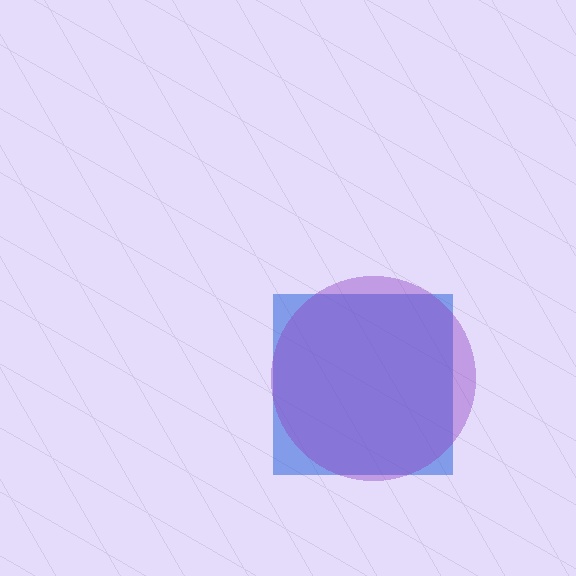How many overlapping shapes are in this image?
There are 2 overlapping shapes in the image.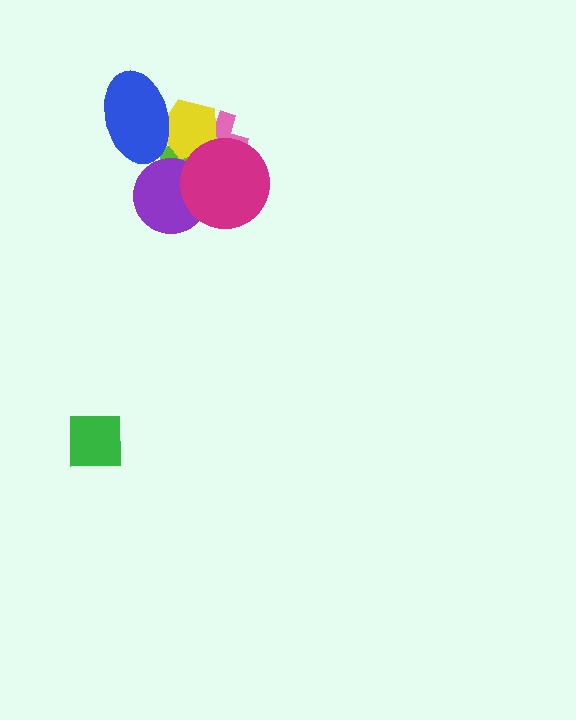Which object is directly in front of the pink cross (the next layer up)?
The lime hexagon is directly in front of the pink cross.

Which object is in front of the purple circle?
The magenta circle is in front of the purple circle.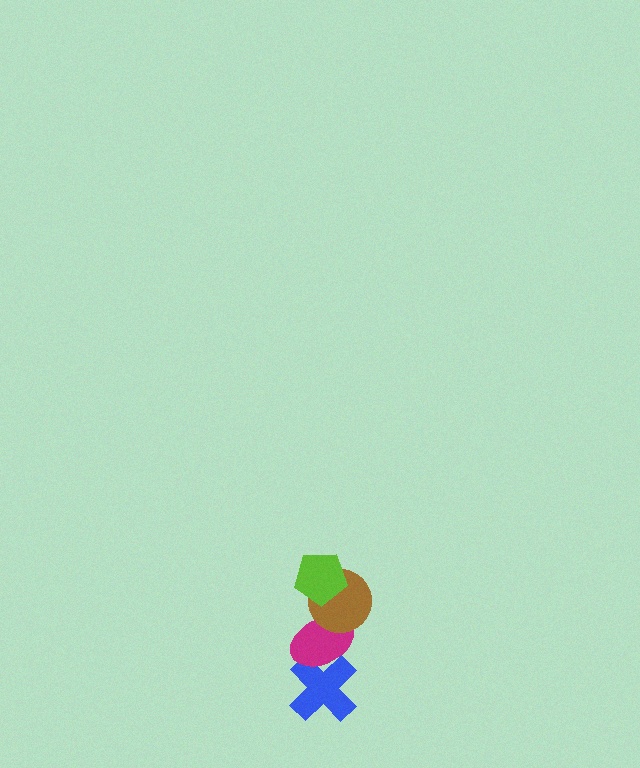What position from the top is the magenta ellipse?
The magenta ellipse is 3rd from the top.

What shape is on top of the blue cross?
The magenta ellipse is on top of the blue cross.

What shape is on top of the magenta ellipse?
The brown circle is on top of the magenta ellipse.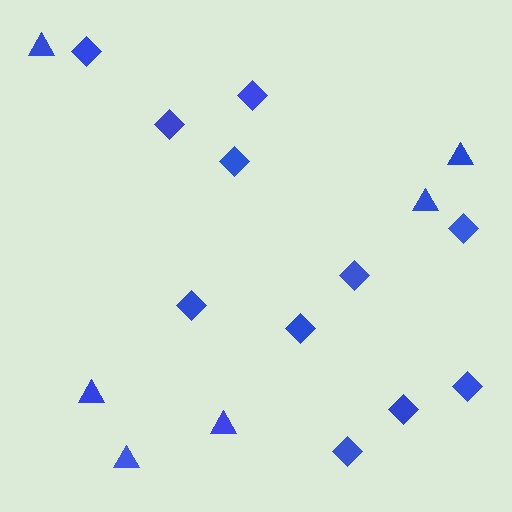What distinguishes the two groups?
There are 2 groups: one group of diamonds (11) and one group of triangles (6).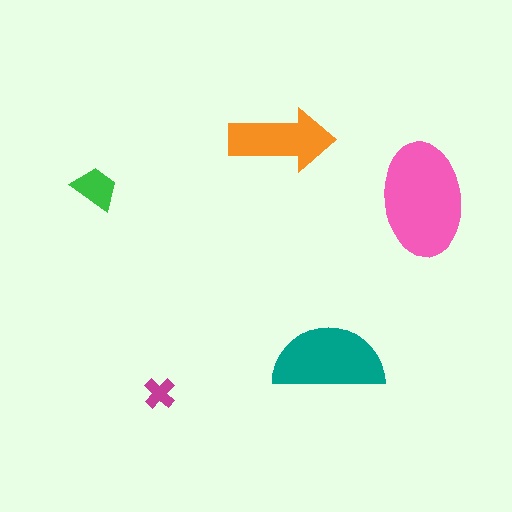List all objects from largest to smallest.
The pink ellipse, the teal semicircle, the orange arrow, the green trapezoid, the magenta cross.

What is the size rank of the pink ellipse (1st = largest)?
1st.